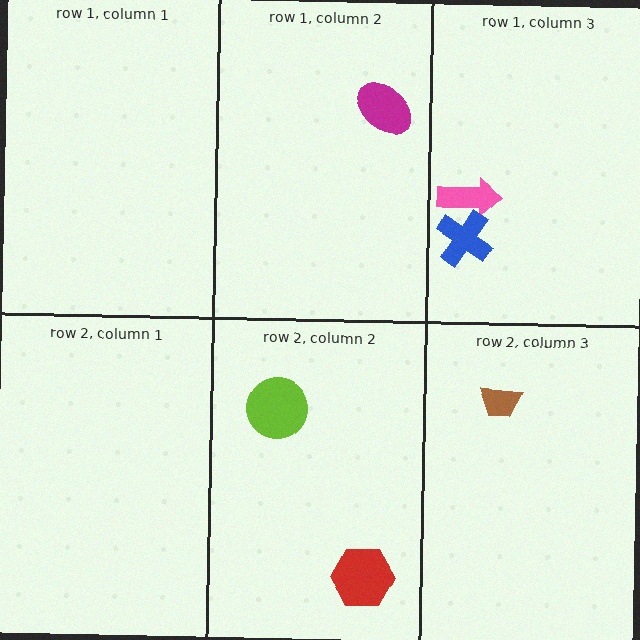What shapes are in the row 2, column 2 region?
The lime circle, the red hexagon.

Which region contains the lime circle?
The row 2, column 2 region.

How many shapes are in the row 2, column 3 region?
1.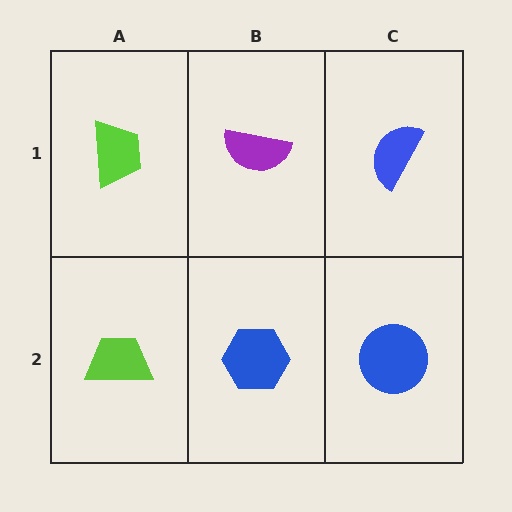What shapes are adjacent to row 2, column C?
A blue semicircle (row 1, column C), a blue hexagon (row 2, column B).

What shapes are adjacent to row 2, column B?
A purple semicircle (row 1, column B), a lime trapezoid (row 2, column A), a blue circle (row 2, column C).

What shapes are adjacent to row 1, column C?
A blue circle (row 2, column C), a purple semicircle (row 1, column B).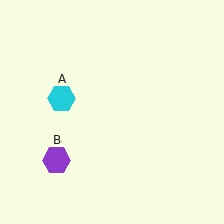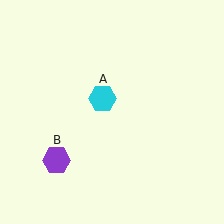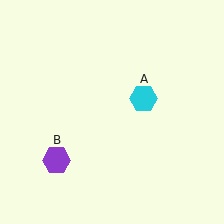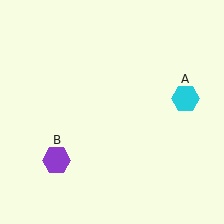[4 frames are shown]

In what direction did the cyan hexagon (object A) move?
The cyan hexagon (object A) moved right.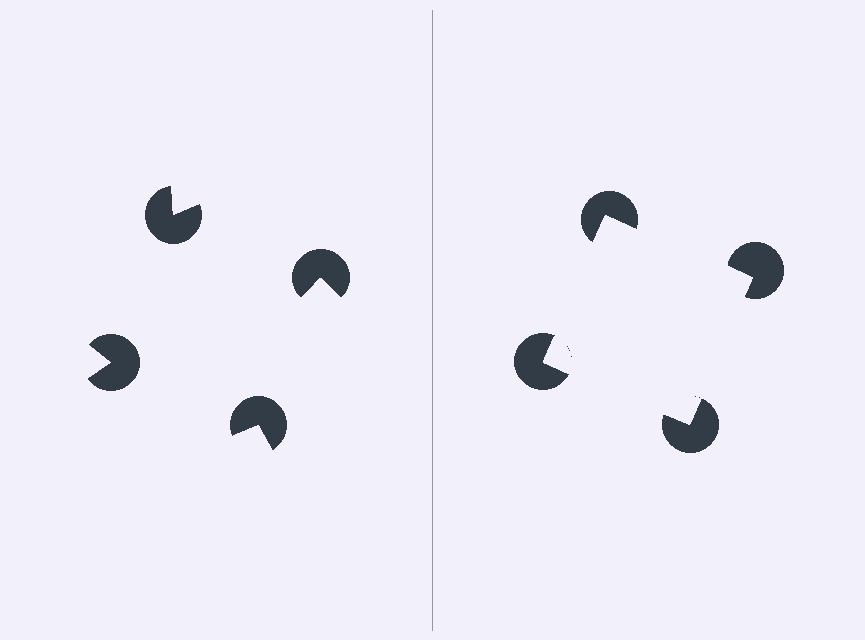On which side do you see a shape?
An illusory square appears on the right side. On the left side the wedge cuts are rotated, so no coherent shape forms.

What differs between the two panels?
The pac-man discs are positioned identically on both sides; only the wedge orientations differ. On the right they align to a square; on the left they are misaligned.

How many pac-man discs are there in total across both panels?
8 — 4 on each side.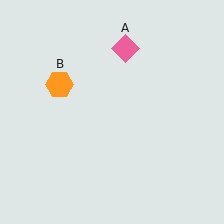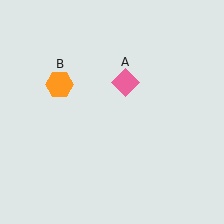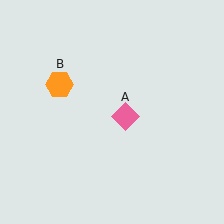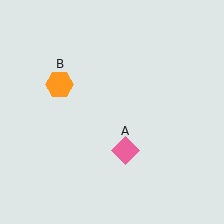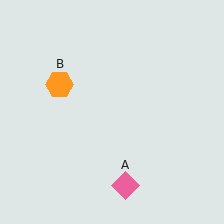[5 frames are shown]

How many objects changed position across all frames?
1 object changed position: pink diamond (object A).